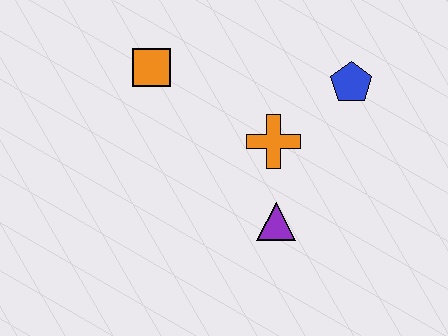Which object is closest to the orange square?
The orange cross is closest to the orange square.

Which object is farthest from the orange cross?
The orange square is farthest from the orange cross.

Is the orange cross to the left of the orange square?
No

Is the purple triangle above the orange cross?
No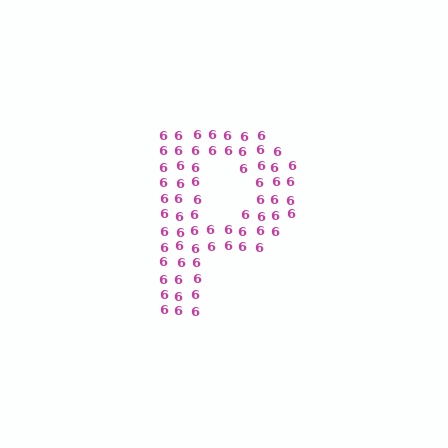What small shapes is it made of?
It is made of small digit 6's.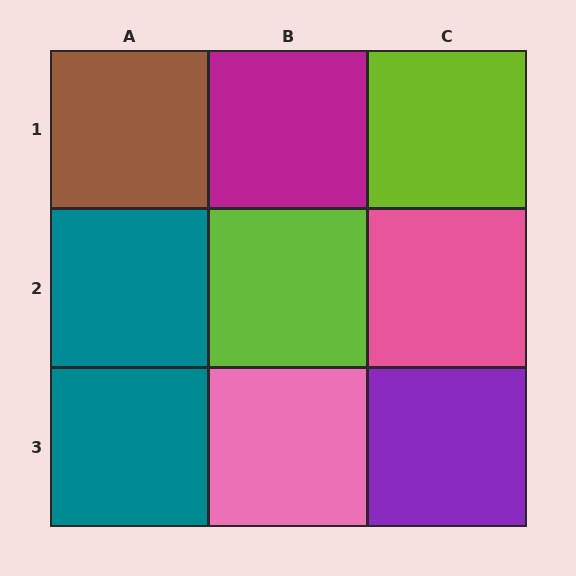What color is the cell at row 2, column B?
Lime.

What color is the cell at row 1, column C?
Lime.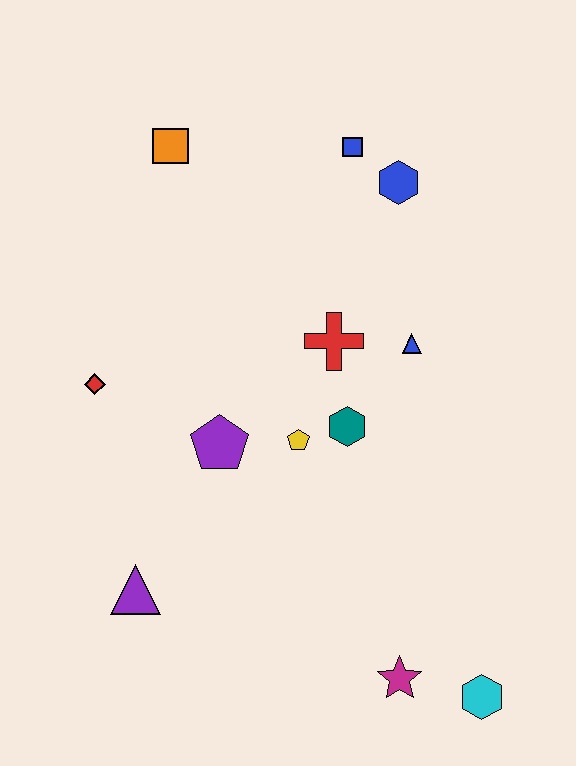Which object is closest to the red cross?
The blue triangle is closest to the red cross.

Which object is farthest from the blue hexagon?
The cyan hexagon is farthest from the blue hexagon.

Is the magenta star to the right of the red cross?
Yes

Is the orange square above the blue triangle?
Yes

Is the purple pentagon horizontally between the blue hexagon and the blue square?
No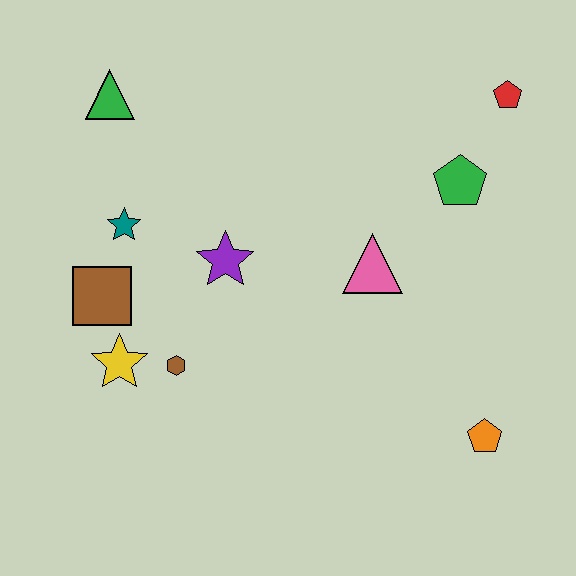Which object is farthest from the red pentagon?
The yellow star is farthest from the red pentagon.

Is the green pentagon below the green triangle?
Yes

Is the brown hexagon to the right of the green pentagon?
No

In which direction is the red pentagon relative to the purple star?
The red pentagon is to the right of the purple star.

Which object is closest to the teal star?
The brown square is closest to the teal star.